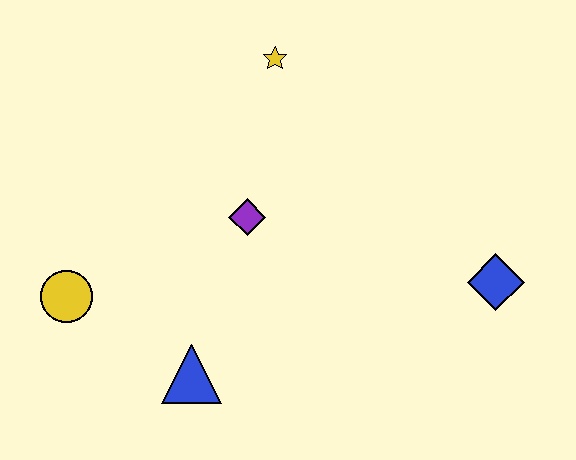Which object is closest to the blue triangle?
The yellow circle is closest to the blue triangle.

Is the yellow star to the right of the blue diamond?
No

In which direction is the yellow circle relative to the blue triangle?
The yellow circle is to the left of the blue triangle.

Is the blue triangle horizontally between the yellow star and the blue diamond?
No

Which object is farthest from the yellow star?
The blue triangle is farthest from the yellow star.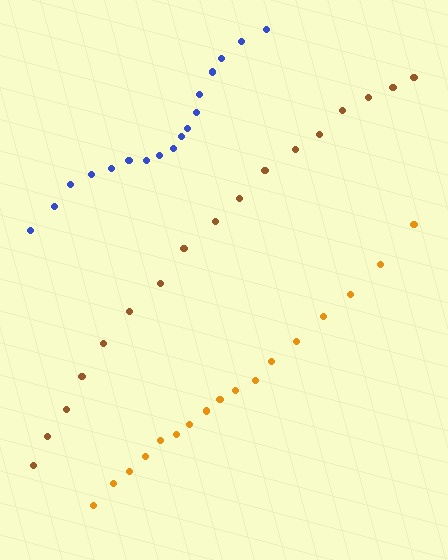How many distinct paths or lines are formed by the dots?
There are 3 distinct paths.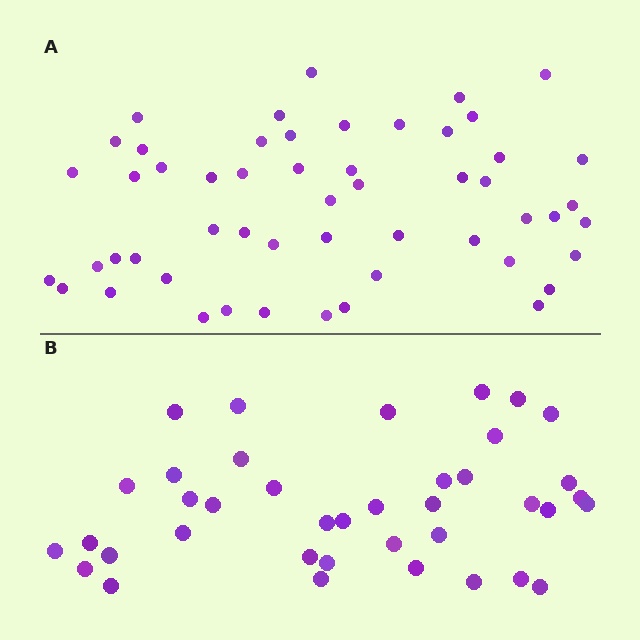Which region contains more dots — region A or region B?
Region A (the top region) has more dots.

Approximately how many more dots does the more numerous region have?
Region A has approximately 15 more dots than region B.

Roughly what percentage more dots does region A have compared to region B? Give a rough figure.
About 35% more.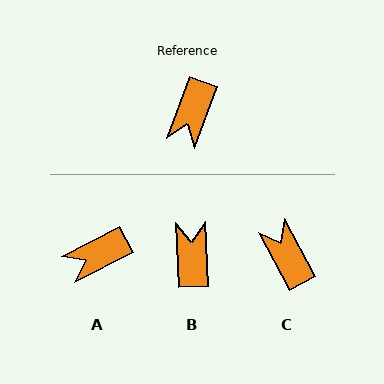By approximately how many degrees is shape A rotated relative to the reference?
Approximately 43 degrees clockwise.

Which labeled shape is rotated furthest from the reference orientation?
B, about 157 degrees away.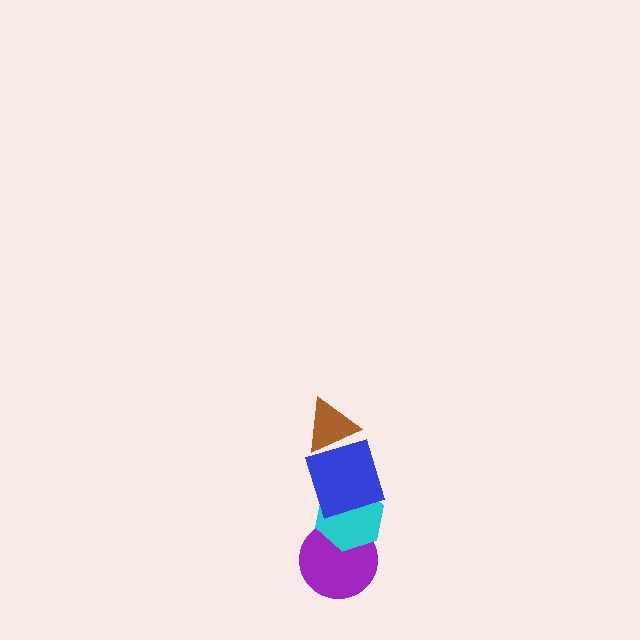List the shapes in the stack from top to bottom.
From top to bottom: the brown triangle, the blue square, the cyan hexagon, the purple circle.